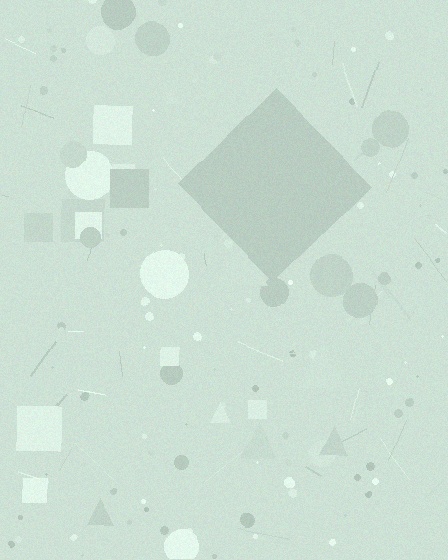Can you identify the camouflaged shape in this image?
The camouflaged shape is a diamond.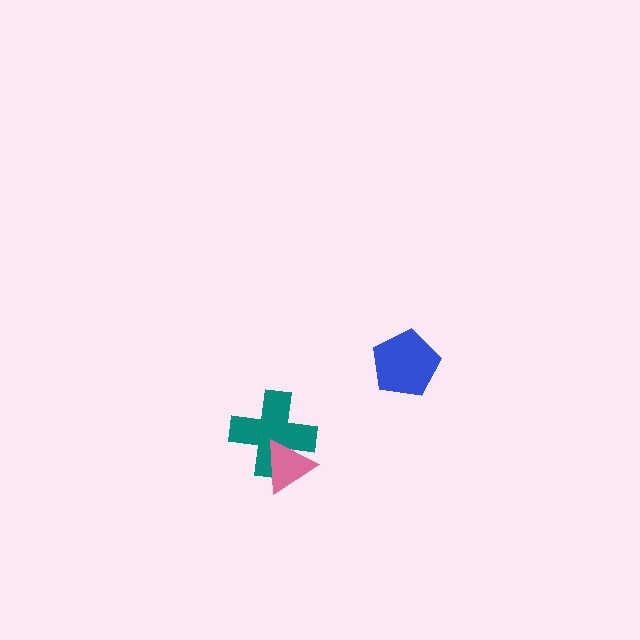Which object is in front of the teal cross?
The pink triangle is in front of the teal cross.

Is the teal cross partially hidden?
Yes, it is partially covered by another shape.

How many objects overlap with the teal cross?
1 object overlaps with the teal cross.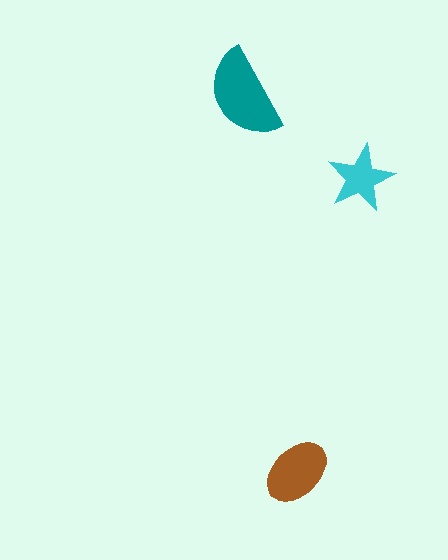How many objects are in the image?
There are 3 objects in the image.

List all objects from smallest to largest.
The cyan star, the brown ellipse, the teal semicircle.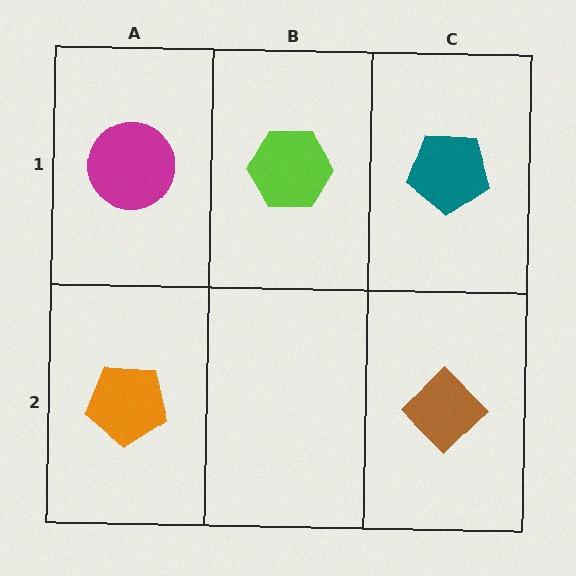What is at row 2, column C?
A brown diamond.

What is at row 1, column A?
A magenta circle.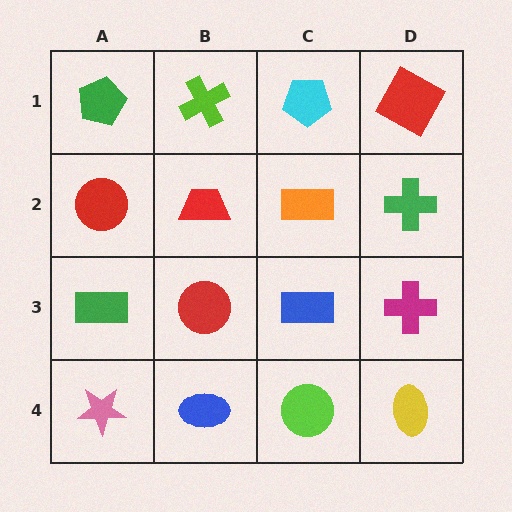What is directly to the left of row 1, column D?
A cyan pentagon.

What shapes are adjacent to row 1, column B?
A red trapezoid (row 2, column B), a green pentagon (row 1, column A), a cyan pentagon (row 1, column C).